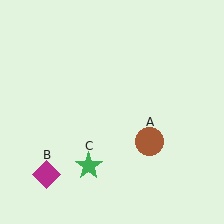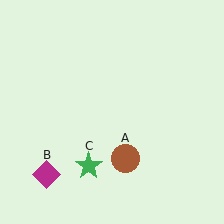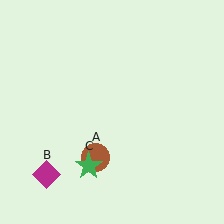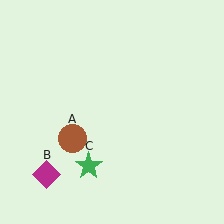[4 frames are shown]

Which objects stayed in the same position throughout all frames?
Magenta diamond (object B) and green star (object C) remained stationary.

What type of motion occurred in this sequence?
The brown circle (object A) rotated clockwise around the center of the scene.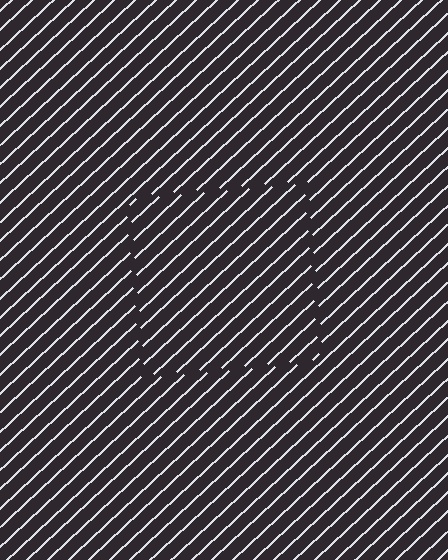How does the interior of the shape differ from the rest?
The interior of the shape contains the same grating, shifted by half a period — the contour is defined by the phase discontinuity where line-ends from the inner and outer gratings abut.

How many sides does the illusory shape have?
4 sides — the line-ends trace a square.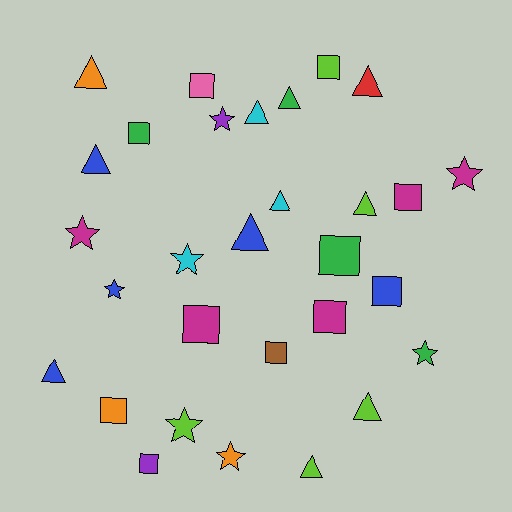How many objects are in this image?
There are 30 objects.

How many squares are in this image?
There are 11 squares.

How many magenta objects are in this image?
There are 5 magenta objects.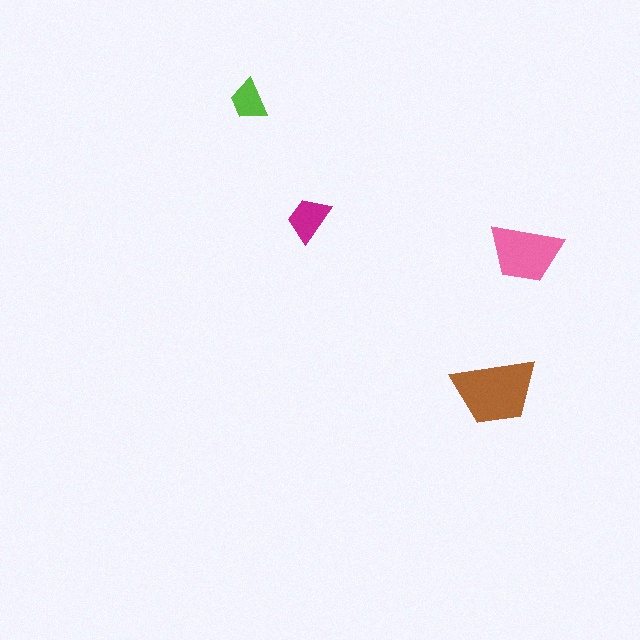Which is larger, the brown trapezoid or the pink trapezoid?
The brown one.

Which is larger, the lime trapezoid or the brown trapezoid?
The brown one.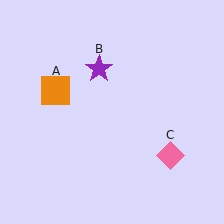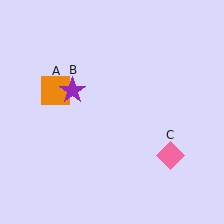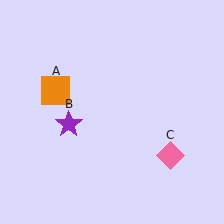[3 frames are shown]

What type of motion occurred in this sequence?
The purple star (object B) rotated counterclockwise around the center of the scene.